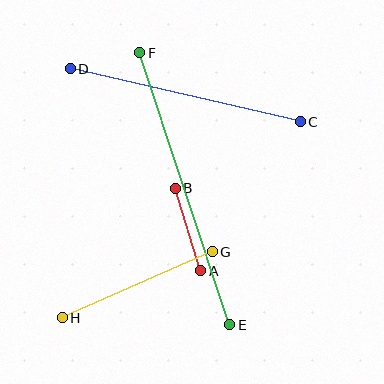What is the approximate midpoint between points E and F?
The midpoint is at approximately (185, 189) pixels.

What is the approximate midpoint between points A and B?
The midpoint is at approximately (188, 230) pixels.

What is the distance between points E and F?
The distance is approximately 286 pixels.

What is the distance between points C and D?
The distance is approximately 236 pixels.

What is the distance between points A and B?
The distance is approximately 87 pixels.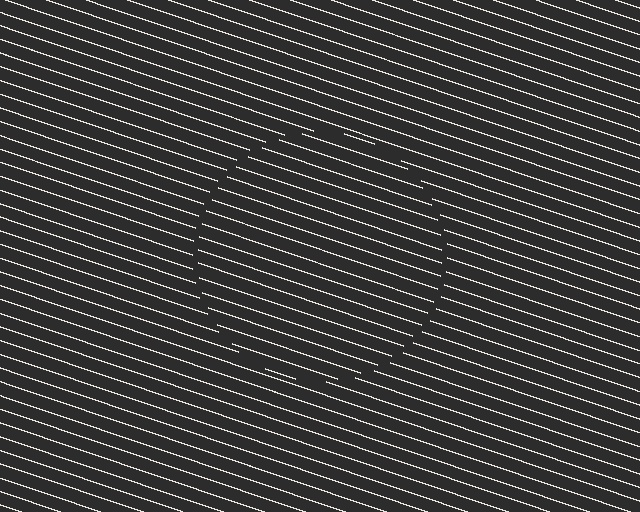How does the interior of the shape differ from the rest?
The interior of the shape contains the same grating, shifted by half a period — the contour is defined by the phase discontinuity where line-ends from the inner and outer gratings abut.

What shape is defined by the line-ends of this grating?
An illusory circle. The interior of the shape contains the same grating, shifted by half a period — the contour is defined by the phase discontinuity where line-ends from the inner and outer gratings abut.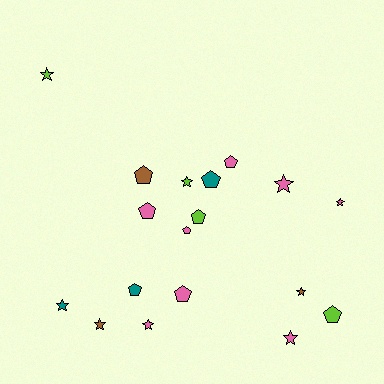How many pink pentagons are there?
There are 4 pink pentagons.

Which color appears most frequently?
Pink, with 8 objects.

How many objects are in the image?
There are 18 objects.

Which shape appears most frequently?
Star, with 9 objects.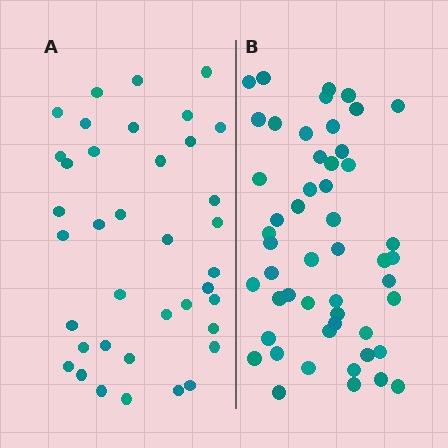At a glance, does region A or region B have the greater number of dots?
Region B (the right region) has more dots.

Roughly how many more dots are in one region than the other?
Region B has approximately 15 more dots than region A.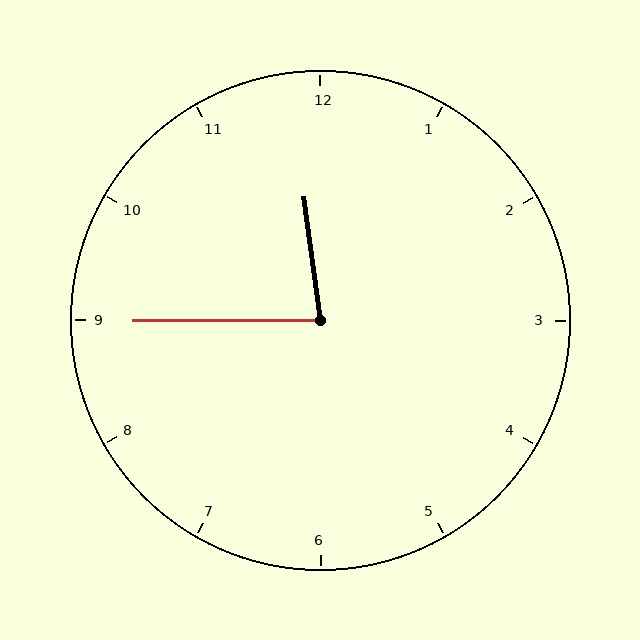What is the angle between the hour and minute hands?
Approximately 82 degrees.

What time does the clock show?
11:45.